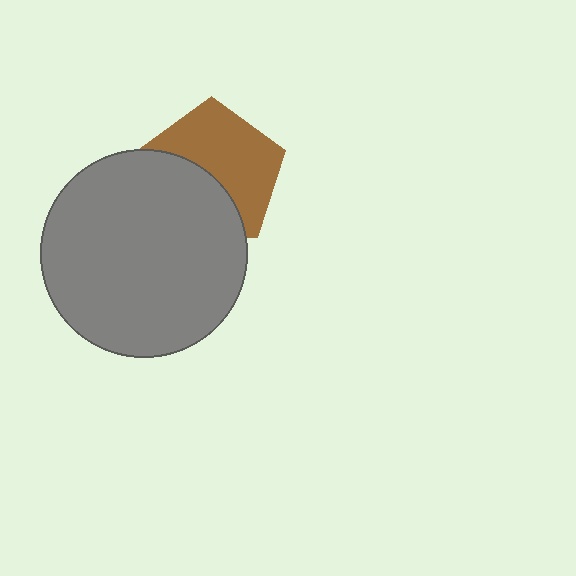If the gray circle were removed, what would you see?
You would see the complete brown pentagon.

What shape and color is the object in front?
The object in front is a gray circle.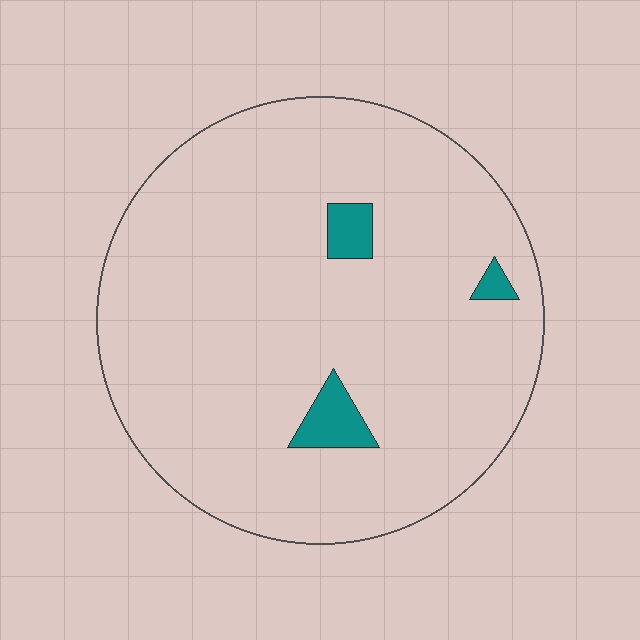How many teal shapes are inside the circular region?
3.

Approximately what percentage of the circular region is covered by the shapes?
Approximately 5%.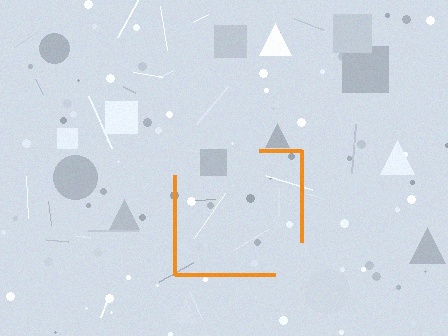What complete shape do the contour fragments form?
The contour fragments form a square.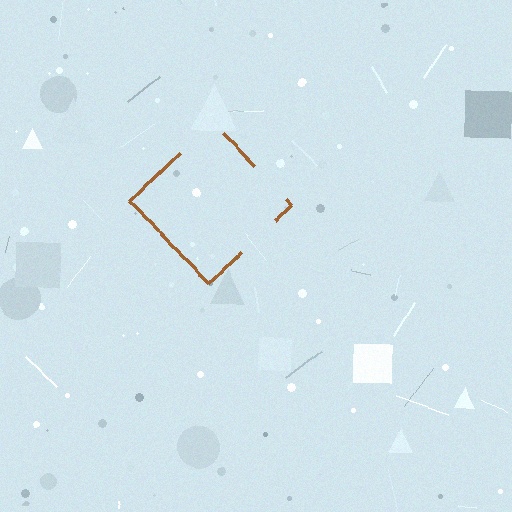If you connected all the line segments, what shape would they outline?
They would outline a diamond.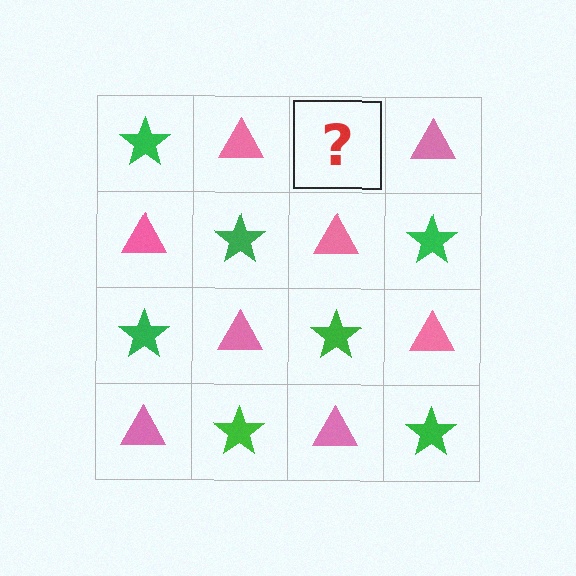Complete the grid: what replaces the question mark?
The question mark should be replaced with a green star.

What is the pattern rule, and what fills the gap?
The rule is that it alternates green star and pink triangle in a checkerboard pattern. The gap should be filled with a green star.